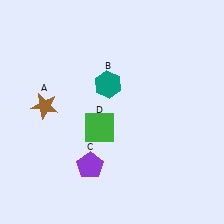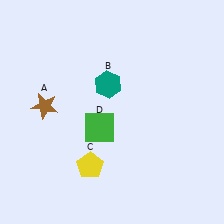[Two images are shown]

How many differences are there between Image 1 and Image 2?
There is 1 difference between the two images.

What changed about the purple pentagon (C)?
In Image 1, C is purple. In Image 2, it changed to yellow.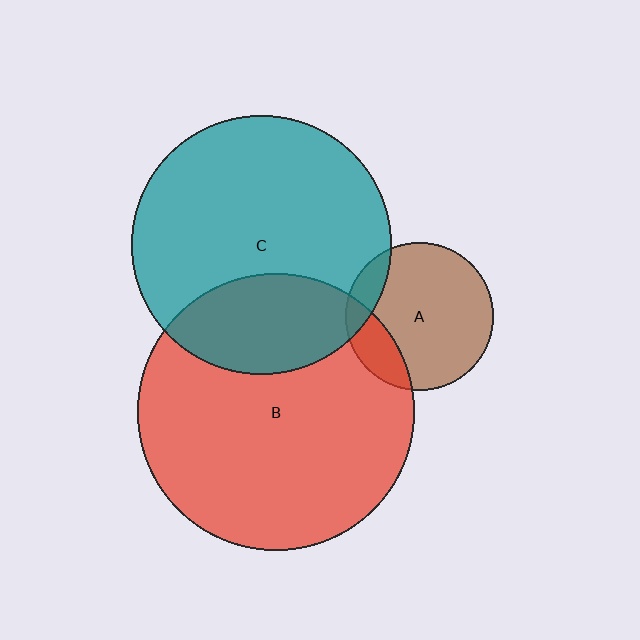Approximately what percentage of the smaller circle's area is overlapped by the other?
Approximately 20%.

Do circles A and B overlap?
Yes.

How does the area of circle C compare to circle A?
Approximately 3.1 times.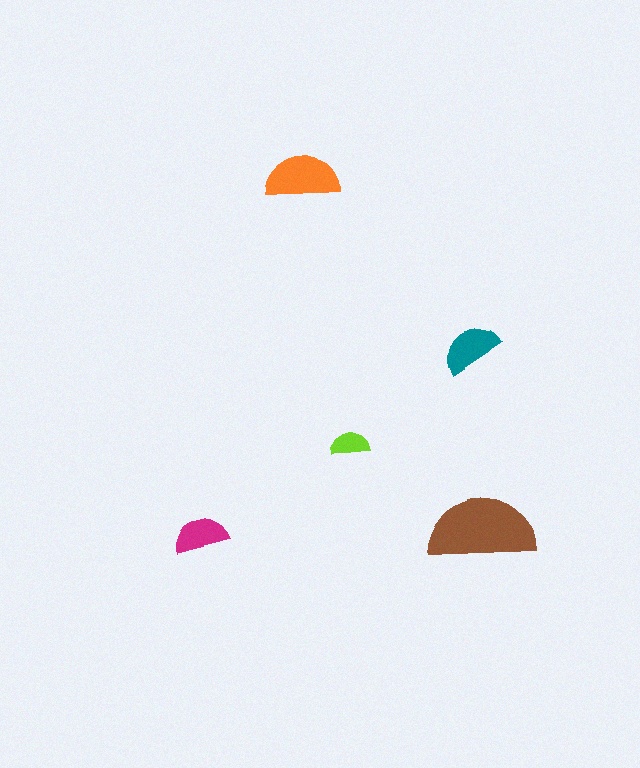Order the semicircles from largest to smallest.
the brown one, the orange one, the teal one, the magenta one, the lime one.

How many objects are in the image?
There are 5 objects in the image.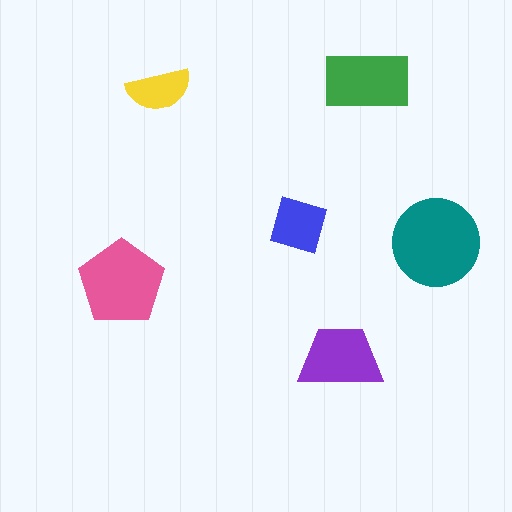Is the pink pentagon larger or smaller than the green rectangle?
Larger.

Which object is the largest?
The teal circle.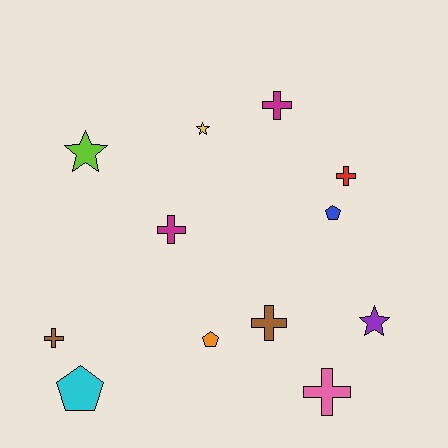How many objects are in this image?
There are 12 objects.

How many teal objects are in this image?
There are no teal objects.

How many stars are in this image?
There are 3 stars.